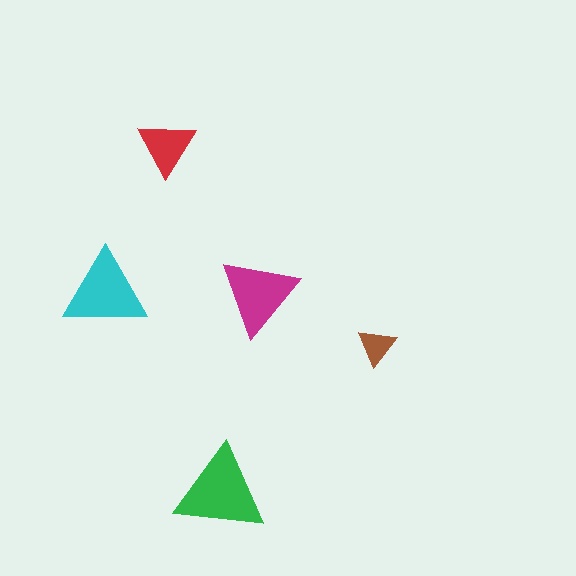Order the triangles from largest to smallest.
the green one, the cyan one, the magenta one, the red one, the brown one.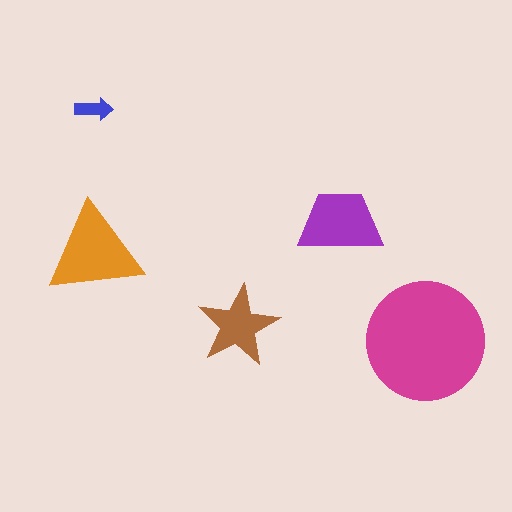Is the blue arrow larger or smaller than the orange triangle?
Smaller.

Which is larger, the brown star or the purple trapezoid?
The purple trapezoid.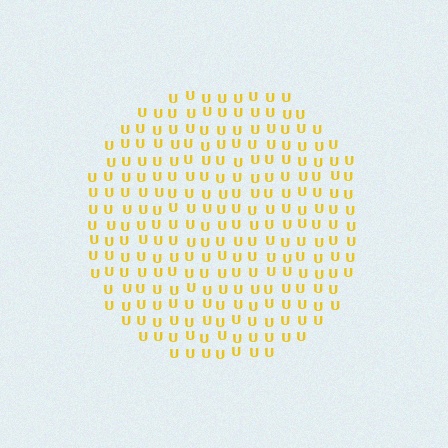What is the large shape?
The large shape is a circle.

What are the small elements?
The small elements are letter U's.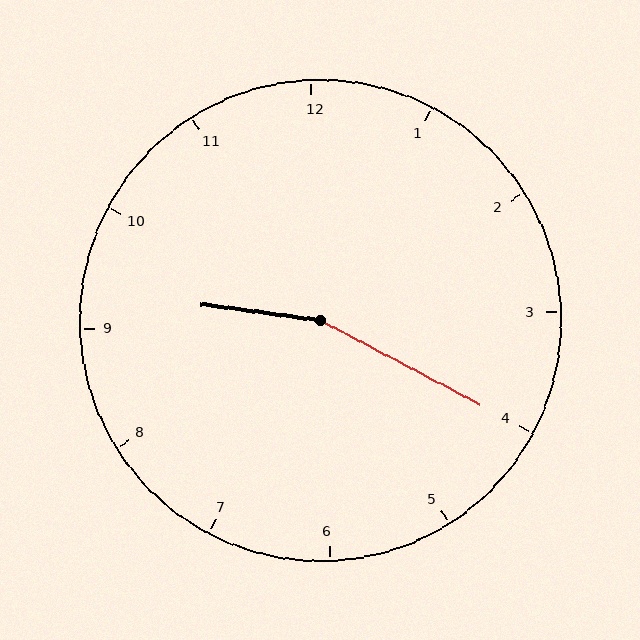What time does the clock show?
9:20.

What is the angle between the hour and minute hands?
Approximately 160 degrees.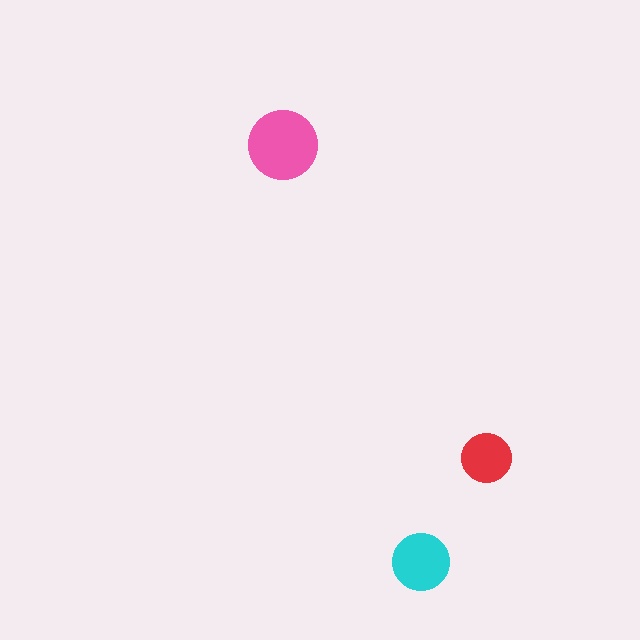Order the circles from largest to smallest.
the pink one, the cyan one, the red one.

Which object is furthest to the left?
The pink circle is leftmost.